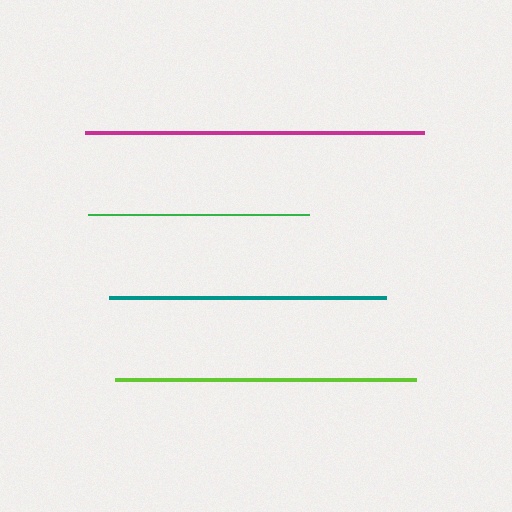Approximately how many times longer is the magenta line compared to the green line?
The magenta line is approximately 1.5 times the length of the green line.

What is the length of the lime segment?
The lime segment is approximately 301 pixels long.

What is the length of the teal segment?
The teal segment is approximately 277 pixels long.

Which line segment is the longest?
The magenta line is the longest at approximately 339 pixels.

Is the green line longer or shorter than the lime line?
The lime line is longer than the green line.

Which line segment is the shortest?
The green line is the shortest at approximately 221 pixels.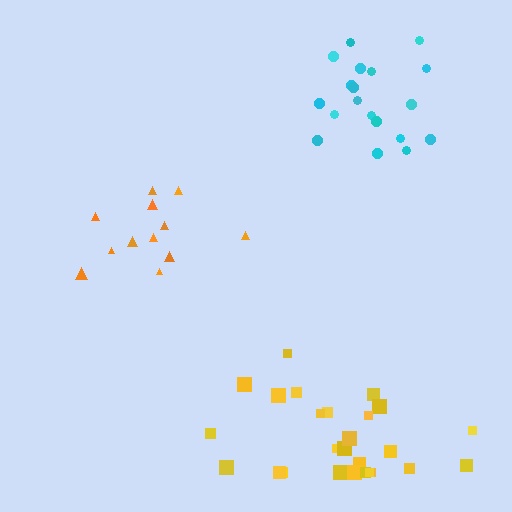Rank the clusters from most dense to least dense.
orange, cyan, yellow.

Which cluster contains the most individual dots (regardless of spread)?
Yellow (26).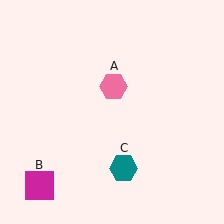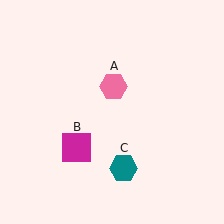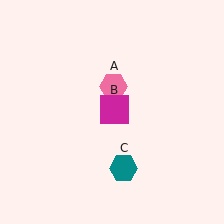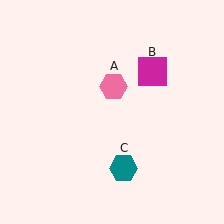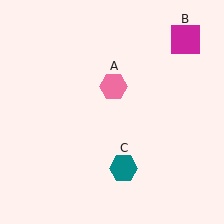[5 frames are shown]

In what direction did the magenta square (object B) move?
The magenta square (object B) moved up and to the right.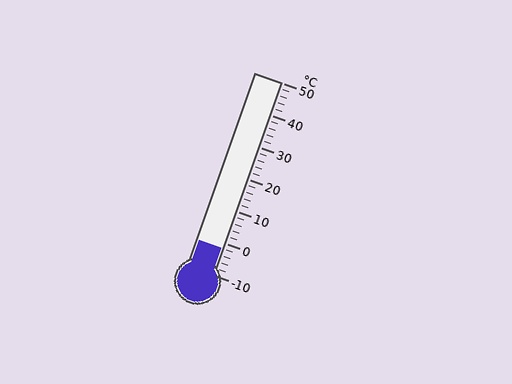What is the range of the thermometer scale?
The thermometer scale ranges from -10°C to 50°C.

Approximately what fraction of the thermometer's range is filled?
The thermometer is filled to approximately 15% of its range.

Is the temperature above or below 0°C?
The temperature is below 0°C.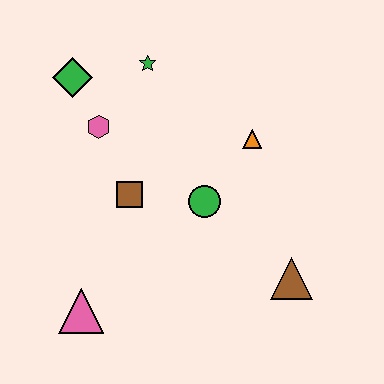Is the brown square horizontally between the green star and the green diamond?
Yes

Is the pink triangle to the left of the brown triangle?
Yes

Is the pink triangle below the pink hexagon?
Yes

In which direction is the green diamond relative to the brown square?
The green diamond is above the brown square.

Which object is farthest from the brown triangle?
The green diamond is farthest from the brown triangle.